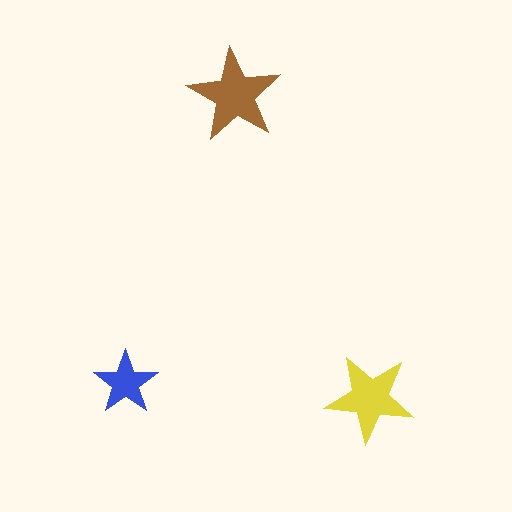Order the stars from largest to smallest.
the brown one, the yellow one, the blue one.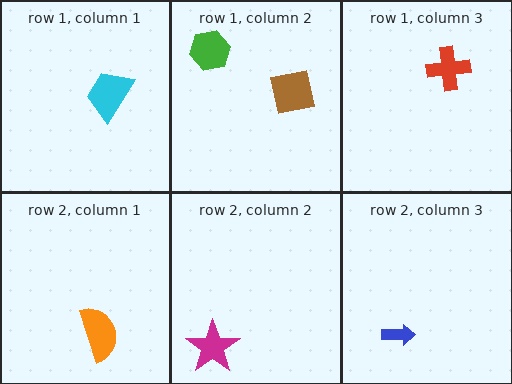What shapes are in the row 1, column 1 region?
The cyan trapezoid.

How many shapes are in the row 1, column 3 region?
1.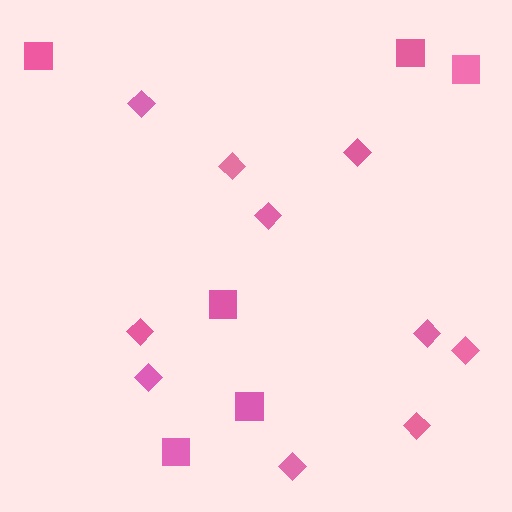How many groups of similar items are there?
There are 2 groups: one group of squares (6) and one group of diamonds (10).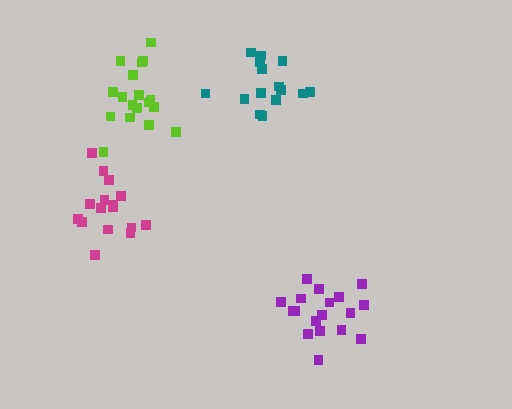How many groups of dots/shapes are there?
There are 4 groups.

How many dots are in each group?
Group 1: 16 dots, Group 2: 18 dots, Group 3: 18 dots, Group 4: 15 dots (67 total).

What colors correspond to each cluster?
The clusters are colored: magenta, lime, purple, teal.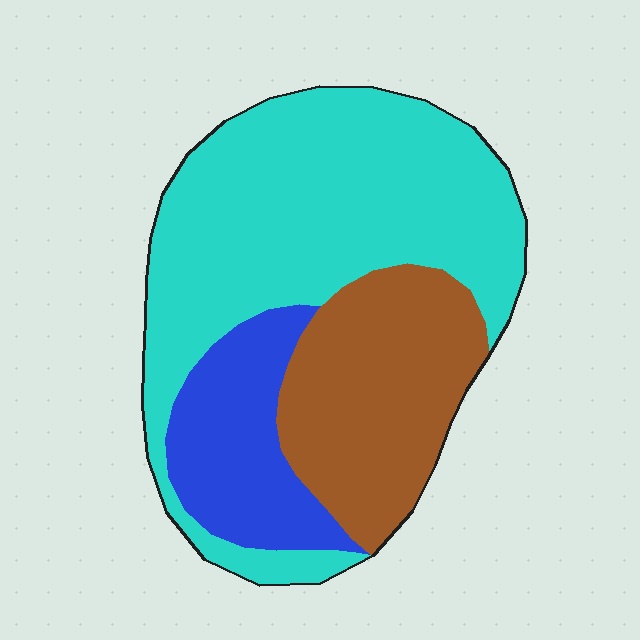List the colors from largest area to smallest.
From largest to smallest: cyan, brown, blue.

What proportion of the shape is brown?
Brown covers roughly 25% of the shape.